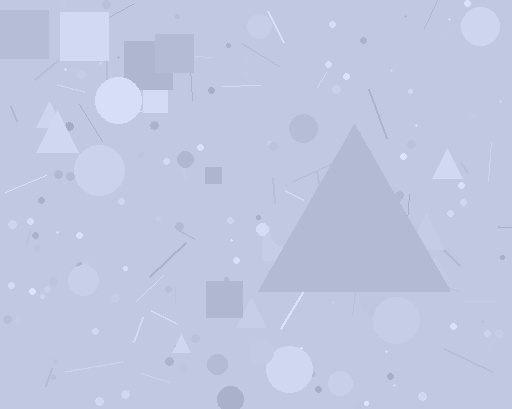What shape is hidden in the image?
A triangle is hidden in the image.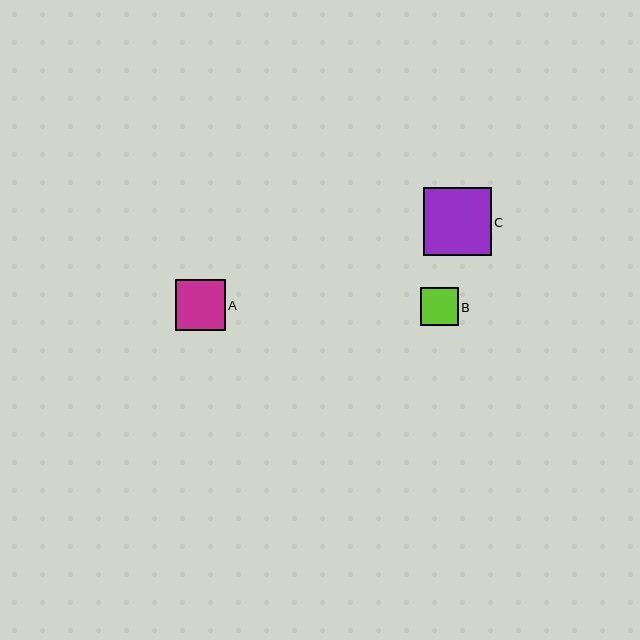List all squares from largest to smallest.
From largest to smallest: C, A, B.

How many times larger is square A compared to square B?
Square A is approximately 1.3 times the size of square B.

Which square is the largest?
Square C is the largest with a size of approximately 68 pixels.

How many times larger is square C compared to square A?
Square C is approximately 1.4 times the size of square A.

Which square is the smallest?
Square B is the smallest with a size of approximately 38 pixels.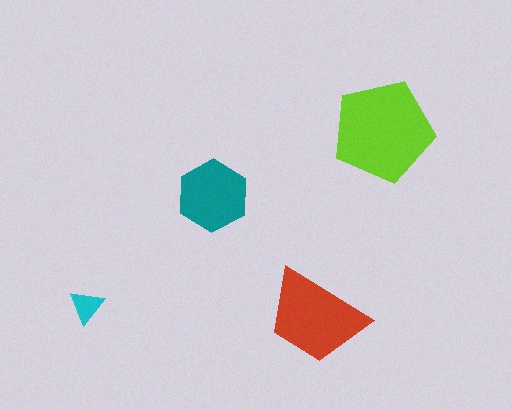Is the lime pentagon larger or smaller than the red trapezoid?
Larger.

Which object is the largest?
The lime pentagon.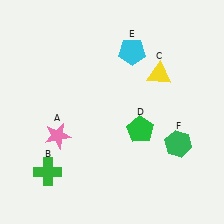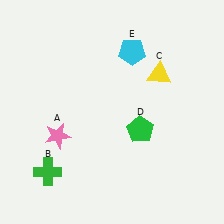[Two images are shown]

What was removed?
The green hexagon (F) was removed in Image 2.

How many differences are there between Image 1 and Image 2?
There is 1 difference between the two images.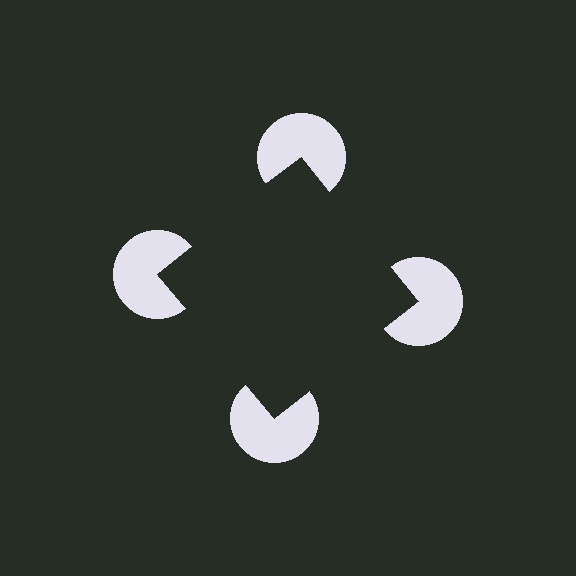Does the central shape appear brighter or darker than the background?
It typically appears slightly darker than the background, even though no actual brightness change is drawn.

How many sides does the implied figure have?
4 sides.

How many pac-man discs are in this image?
There are 4 — one at each vertex of the illusory square.